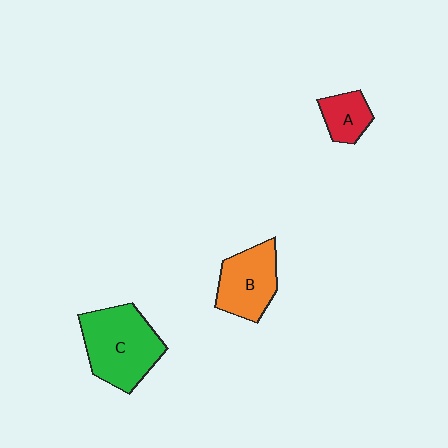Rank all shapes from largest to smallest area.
From largest to smallest: C (green), B (orange), A (red).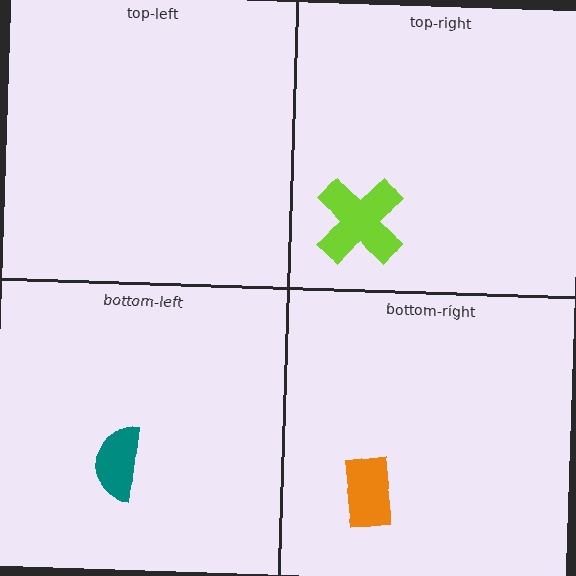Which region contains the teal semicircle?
The bottom-left region.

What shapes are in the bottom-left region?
The teal semicircle.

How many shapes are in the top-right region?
1.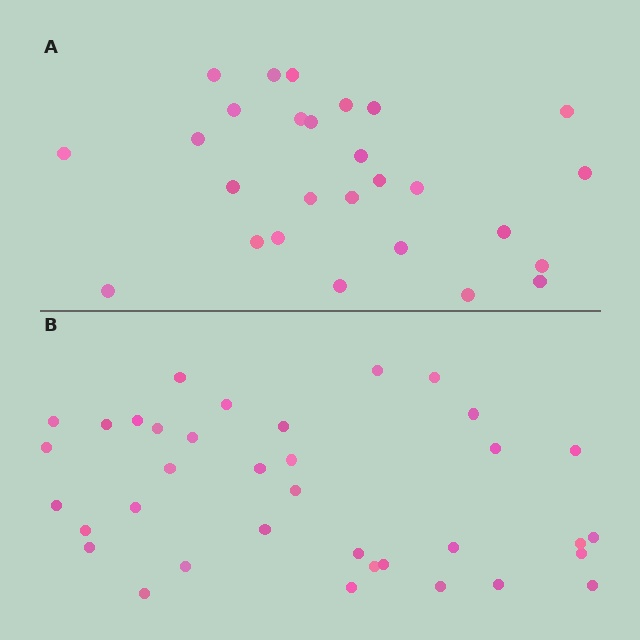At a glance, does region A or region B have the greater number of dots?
Region B (the bottom region) has more dots.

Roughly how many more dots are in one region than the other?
Region B has roughly 8 or so more dots than region A.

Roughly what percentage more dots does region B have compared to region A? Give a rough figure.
About 35% more.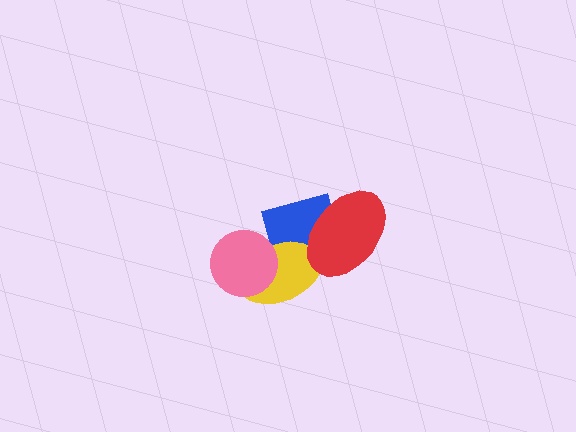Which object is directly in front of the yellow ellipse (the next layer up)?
The pink circle is directly in front of the yellow ellipse.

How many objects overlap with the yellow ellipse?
3 objects overlap with the yellow ellipse.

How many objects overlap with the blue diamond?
3 objects overlap with the blue diamond.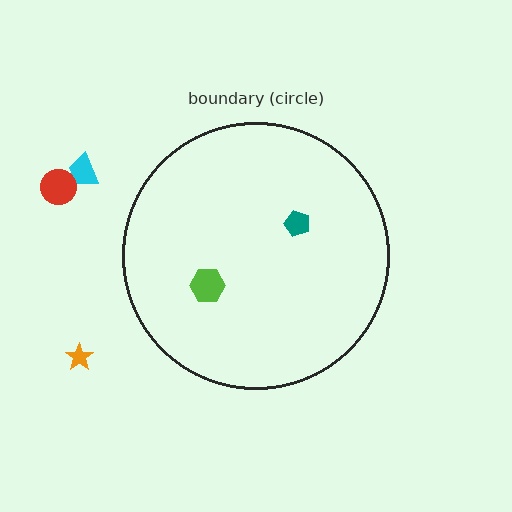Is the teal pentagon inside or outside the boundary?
Inside.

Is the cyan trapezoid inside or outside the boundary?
Outside.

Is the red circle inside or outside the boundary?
Outside.